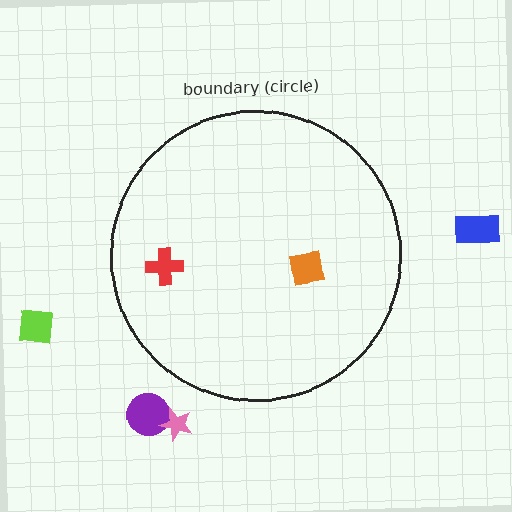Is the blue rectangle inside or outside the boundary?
Outside.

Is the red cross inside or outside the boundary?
Inside.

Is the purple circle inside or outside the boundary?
Outside.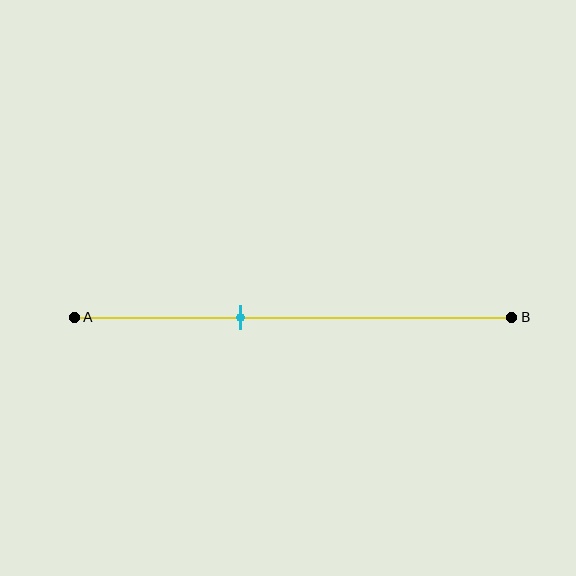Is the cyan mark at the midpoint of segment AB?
No, the mark is at about 40% from A, not at the 50% midpoint.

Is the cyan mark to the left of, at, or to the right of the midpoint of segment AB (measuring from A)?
The cyan mark is to the left of the midpoint of segment AB.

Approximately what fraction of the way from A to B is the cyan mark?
The cyan mark is approximately 40% of the way from A to B.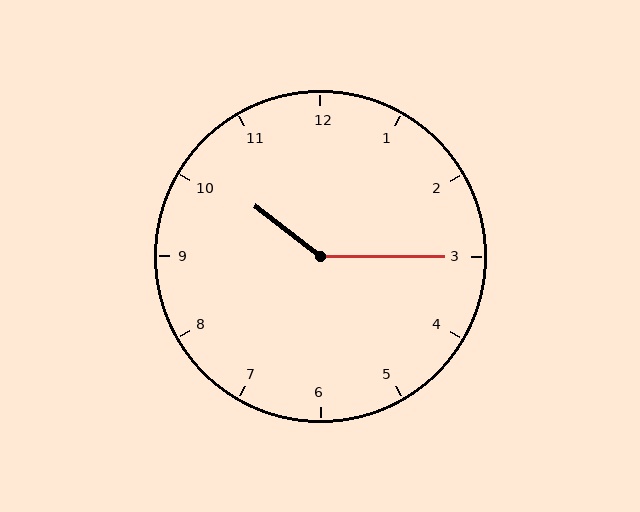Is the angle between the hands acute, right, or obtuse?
It is obtuse.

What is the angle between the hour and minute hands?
Approximately 142 degrees.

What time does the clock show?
10:15.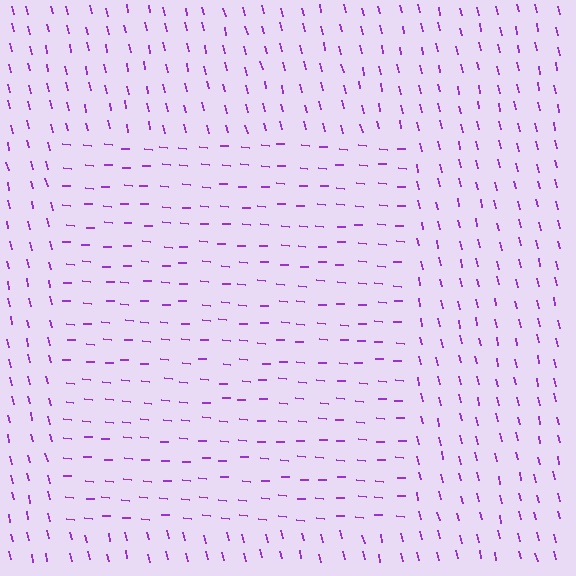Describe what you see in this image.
The image is filled with small purple line segments. A rectangle region in the image has lines oriented differently from the surrounding lines, creating a visible texture boundary.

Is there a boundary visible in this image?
Yes, there is a texture boundary formed by a change in line orientation.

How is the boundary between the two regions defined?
The boundary is defined purely by a change in line orientation (approximately 73 degrees difference). All lines are the same color and thickness.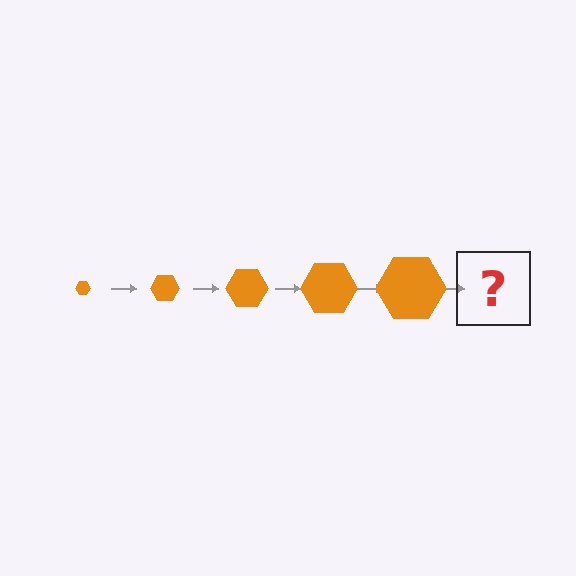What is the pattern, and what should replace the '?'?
The pattern is that the hexagon gets progressively larger each step. The '?' should be an orange hexagon, larger than the previous one.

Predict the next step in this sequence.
The next step is an orange hexagon, larger than the previous one.